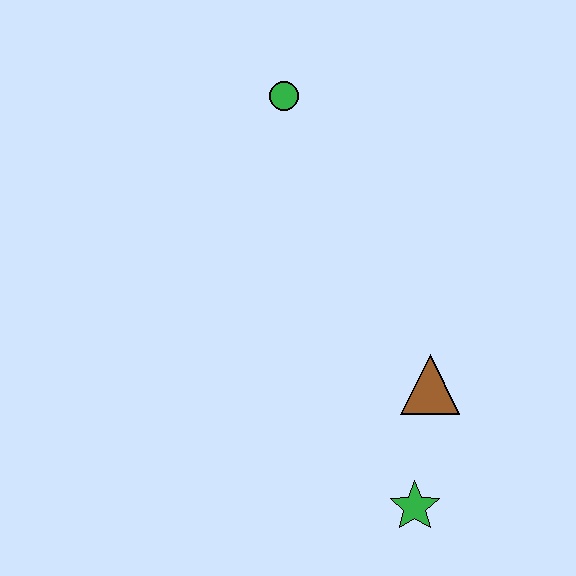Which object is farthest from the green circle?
The green star is farthest from the green circle.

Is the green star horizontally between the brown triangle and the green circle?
Yes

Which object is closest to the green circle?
The brown triangle is closest to the green circle.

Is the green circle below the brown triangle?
No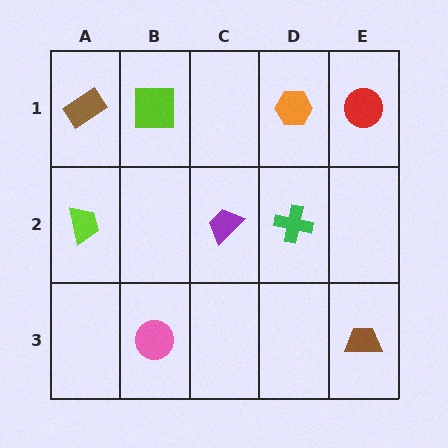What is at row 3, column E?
A brown trapezoid.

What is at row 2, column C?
A purple trapezoid.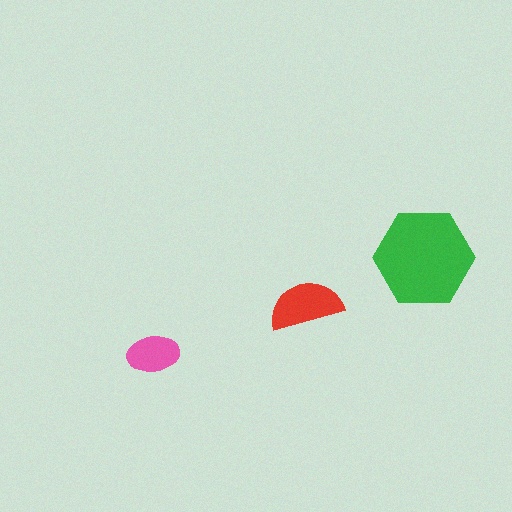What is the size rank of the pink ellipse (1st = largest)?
3rd.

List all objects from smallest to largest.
The pink ellipse, the red semicircle, the green hexagon.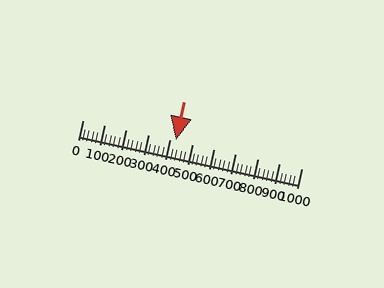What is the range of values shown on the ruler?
The ruler shows values from 0 to 1000.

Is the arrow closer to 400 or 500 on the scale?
The arrow is closer to 400.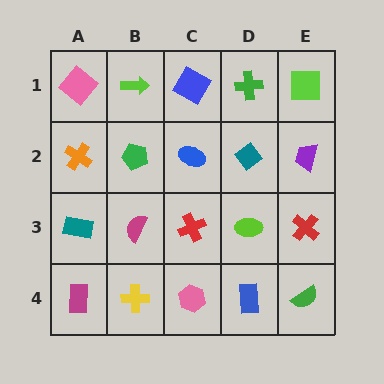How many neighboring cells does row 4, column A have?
2.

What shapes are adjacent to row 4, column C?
A red cross (row 3, column C), a yellow cross (row 4, column B), a blue rectangle (row 4, column D).